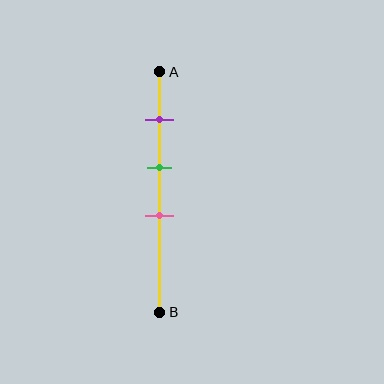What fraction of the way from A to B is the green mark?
The green mark is approximately 40% (0.4) of the way from A to B.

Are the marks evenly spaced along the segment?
Yes, the marks are approximately evenly spaced.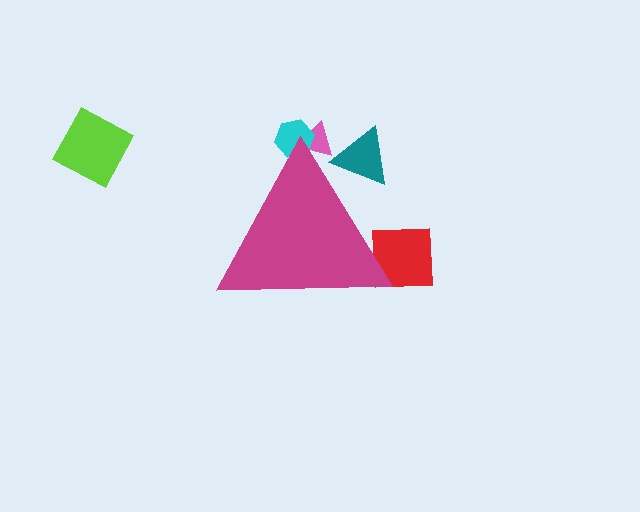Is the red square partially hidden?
Yes, the red square is partially hidden behind the magenta triangle.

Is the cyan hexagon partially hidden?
Yes, the cyan hexagon is partially hidden behind the magenta triangle.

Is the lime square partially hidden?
No, the lime square is fully visible.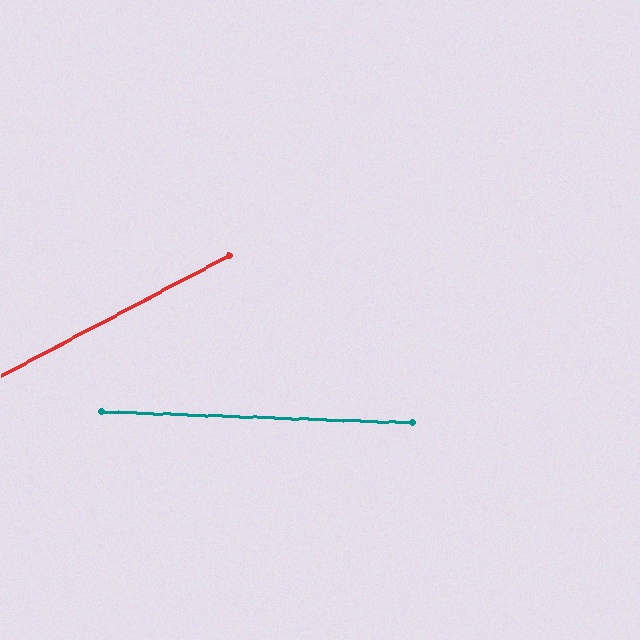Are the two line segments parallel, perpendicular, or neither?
Neither parallel nor perpendicular — they differ by about 30°.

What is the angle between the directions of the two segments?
Approximately 30 degrees.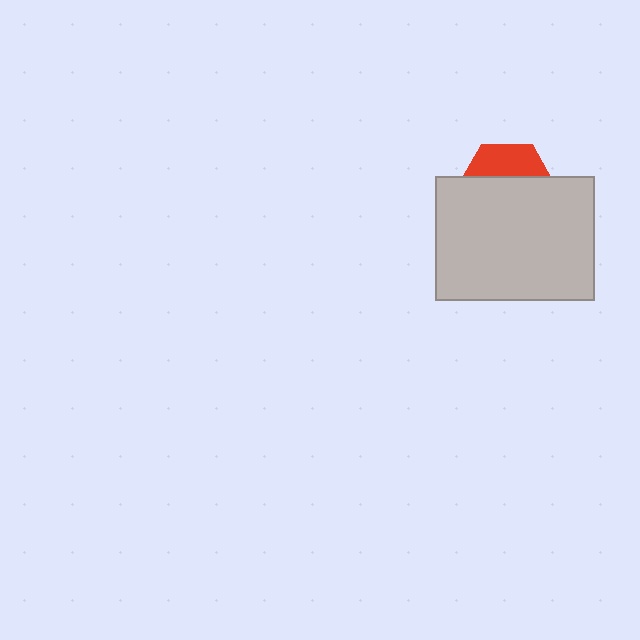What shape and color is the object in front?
The object in front is a light gray rectangle.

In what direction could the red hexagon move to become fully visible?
The red hexagon could move up. That would shift it out from behind the light gray rectangle entirely.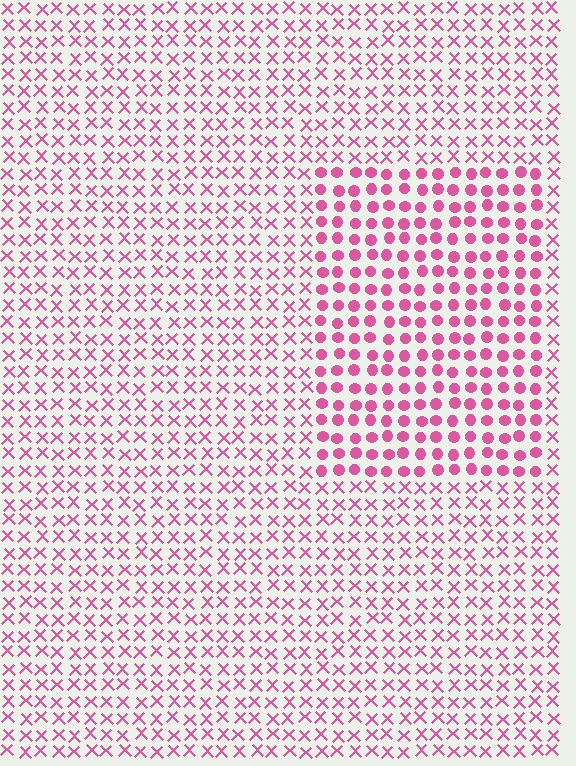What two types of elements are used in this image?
The image uses circles inside the rectangle region and X marks outside it.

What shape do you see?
I see a rectangle.